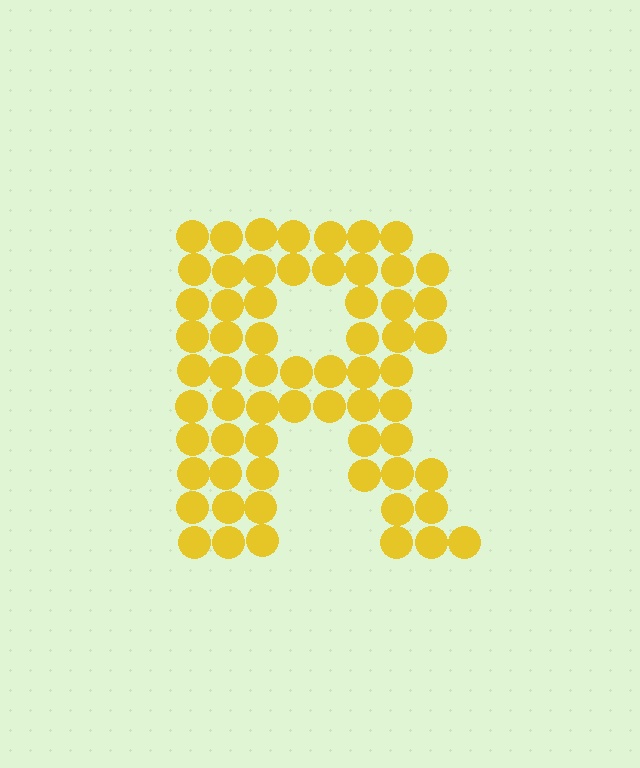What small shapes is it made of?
It is made of small circles.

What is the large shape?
The large shape is the letter R.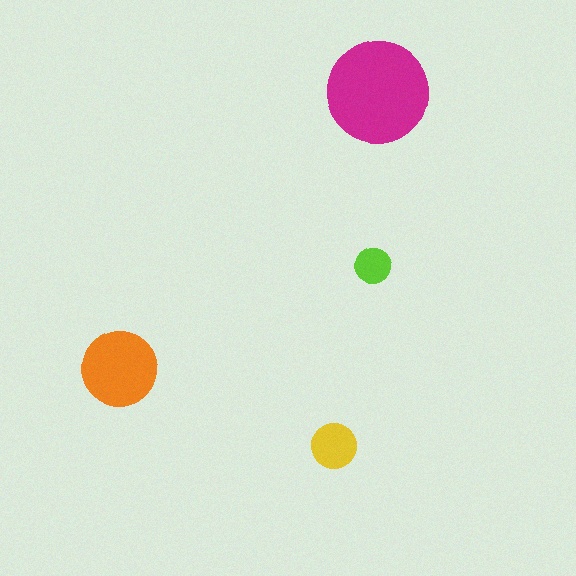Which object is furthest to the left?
The orange circle is leftmost.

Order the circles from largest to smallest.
the magenta one, the orange one, the yellow one, the lime one.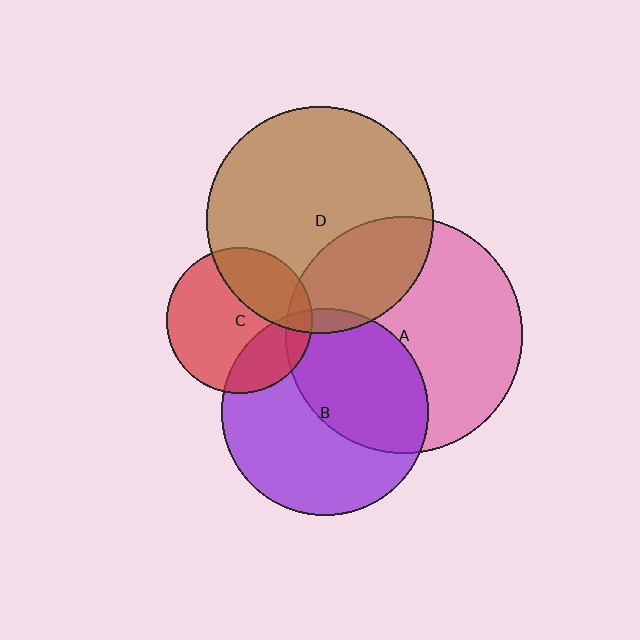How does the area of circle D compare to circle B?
Approximately 1.2 times.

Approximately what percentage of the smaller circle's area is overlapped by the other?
Approximately 10%.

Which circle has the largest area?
Circle A (pink).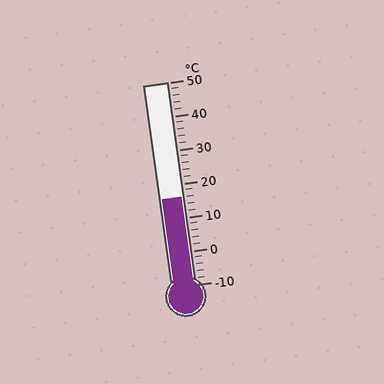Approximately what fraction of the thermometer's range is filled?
The thermometer is filled to approximately 45% of its range.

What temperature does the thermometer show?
The thermometer shows approximately 16°C.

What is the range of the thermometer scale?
The thermometer scale ranges from -10°C to 50°C.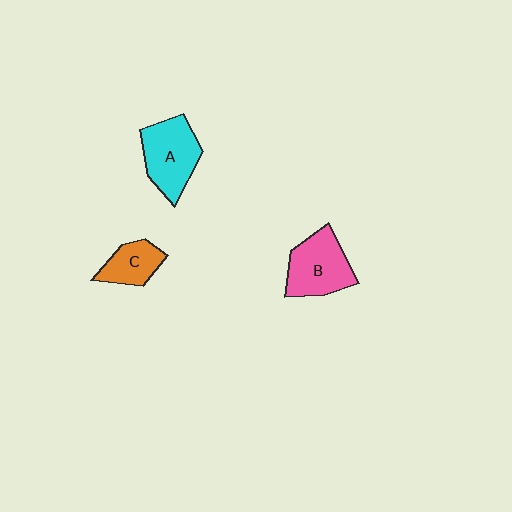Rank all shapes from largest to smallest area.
From largest to smallest: A (cyan), B (pink), C (orange).